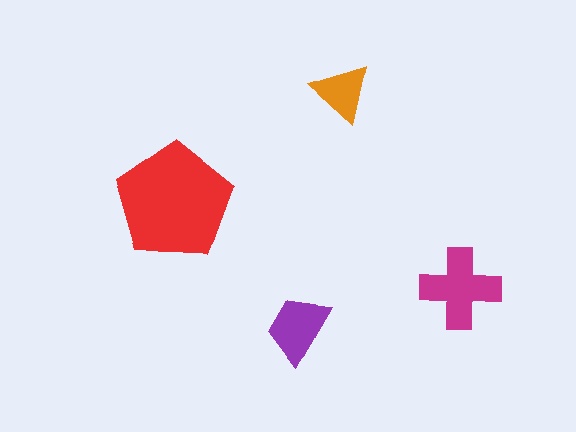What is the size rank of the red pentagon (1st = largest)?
1st.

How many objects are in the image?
There are 4 objects in the image.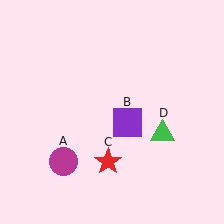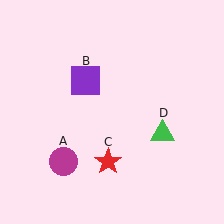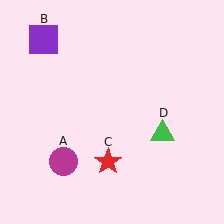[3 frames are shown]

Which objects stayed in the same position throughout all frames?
Magenta circle (object A) and red star (object C) and green triangle (object D) remained stationary.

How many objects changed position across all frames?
1 object changed position: purple square (object B).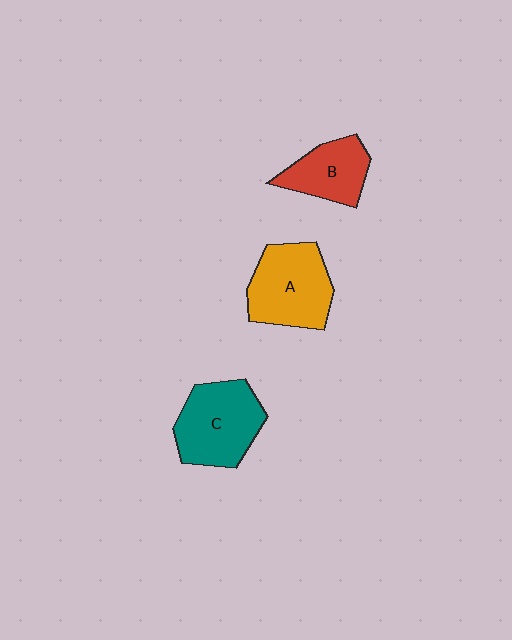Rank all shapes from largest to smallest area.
From largest to smallest: C (teal), A (orange), B (red).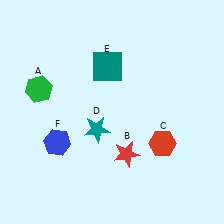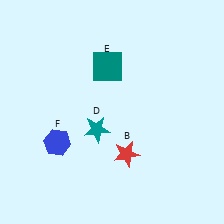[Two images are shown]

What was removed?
The red hexagon (C), the green hexagon (A) were removed in Image 2.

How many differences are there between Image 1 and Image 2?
There are 2 differences between the two images.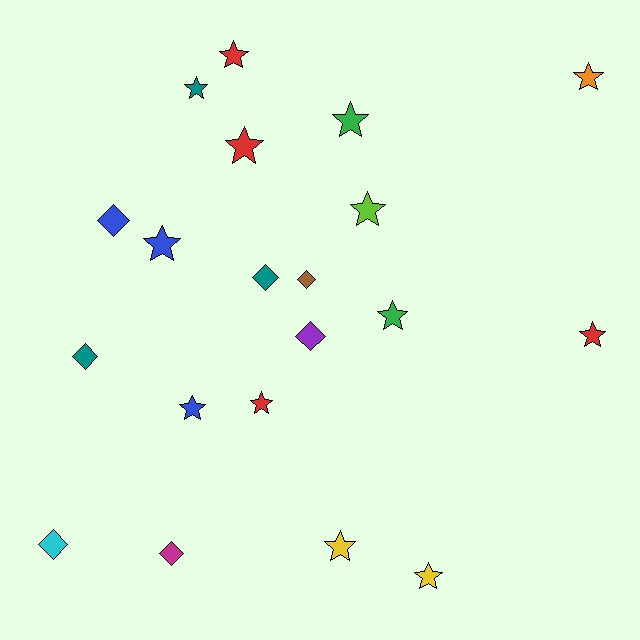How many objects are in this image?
There are 20 objects.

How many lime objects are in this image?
There is 1 lime object.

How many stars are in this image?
There are 13 stars.